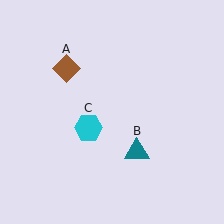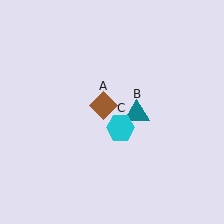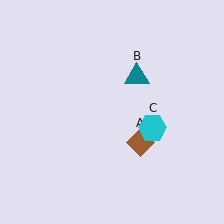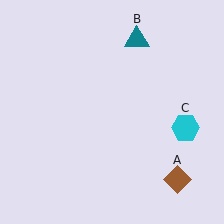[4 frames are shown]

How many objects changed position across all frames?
3 objects changed position: brown diamond (object A), teal triangle (object B), cyan hexagon (object C).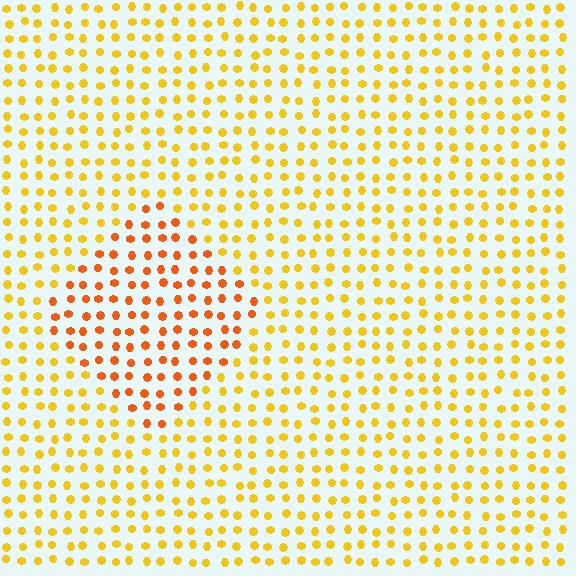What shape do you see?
I see a diamond.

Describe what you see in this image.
The image is filled with small yellow elements in a uniform arrangement. A diamond-shaped region is visible where the elements are tinted to a slightly different hue, forming a subtle color boundary.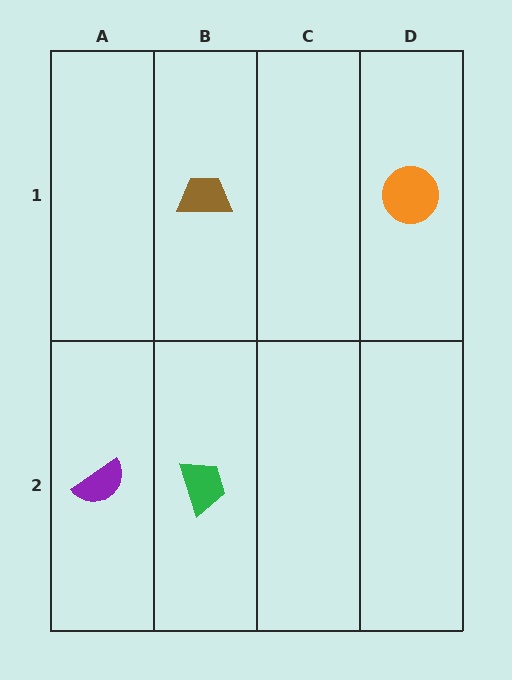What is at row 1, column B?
A brown trapezoid.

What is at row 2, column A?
A purple semicircle.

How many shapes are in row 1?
2 shapes.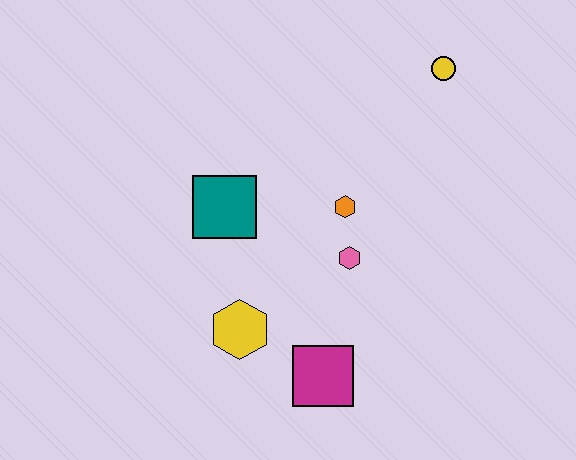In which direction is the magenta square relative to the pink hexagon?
The magenta square is below the pink hexagon.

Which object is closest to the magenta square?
The yellow hexagon is closest to the magenta square.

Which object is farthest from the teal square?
The yellow circle is farthest from the teal square.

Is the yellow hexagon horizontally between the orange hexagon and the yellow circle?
No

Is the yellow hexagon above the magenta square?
Yes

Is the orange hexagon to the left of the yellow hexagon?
No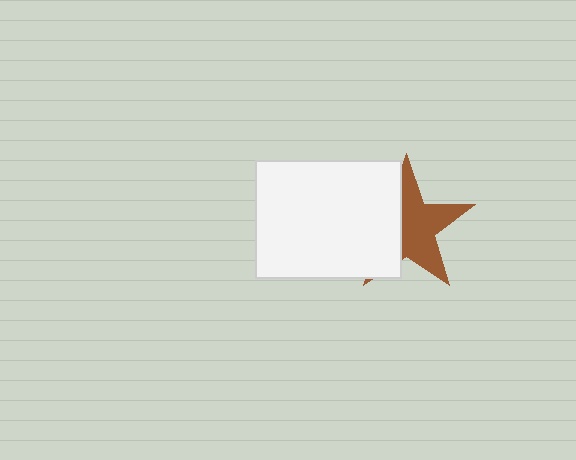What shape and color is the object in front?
The object in front is a white rectangle.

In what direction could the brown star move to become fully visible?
The brown star could move right. That would shift it out from behind the white rectangle entirely.